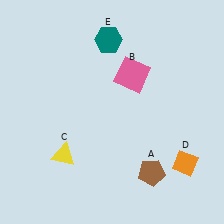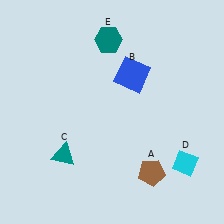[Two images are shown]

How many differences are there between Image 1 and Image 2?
There are 3 differences between the two images.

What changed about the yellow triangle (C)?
In Image 1, C is yellow. In Image 2, it changed to teal.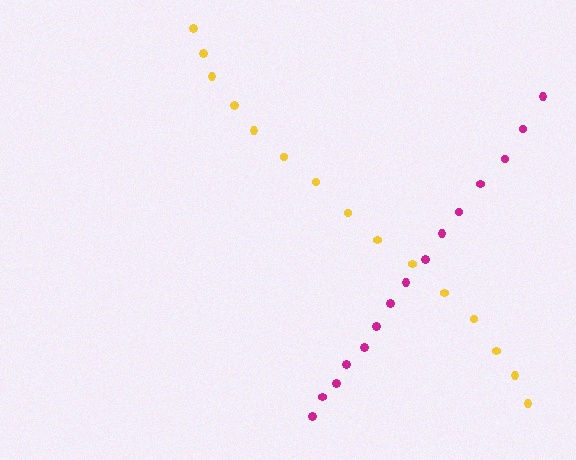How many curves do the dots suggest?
There are 2 distinct paths.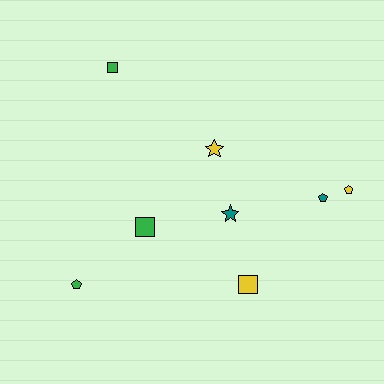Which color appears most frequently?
Green, with 3 objects.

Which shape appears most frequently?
Square, with 3 objects.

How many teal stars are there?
There is 1 teal star.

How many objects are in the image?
There are 8 objects.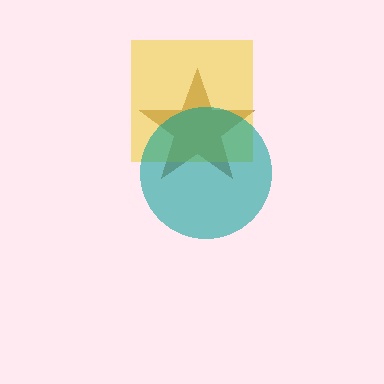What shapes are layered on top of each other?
The layered shapes are: a brown star, a yellow square, a teal circle.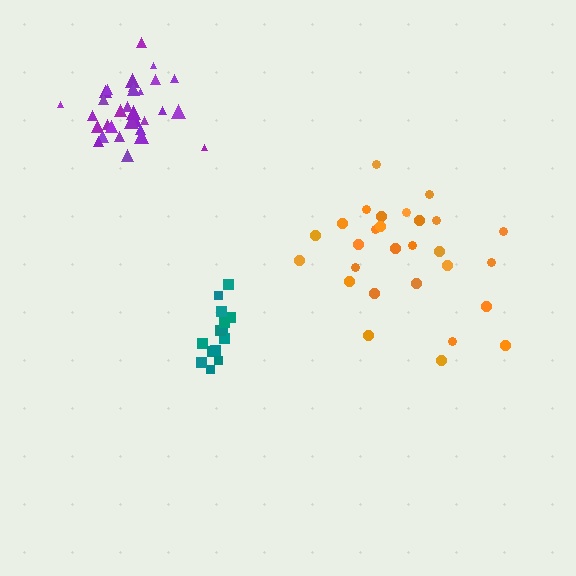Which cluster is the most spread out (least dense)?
Orange.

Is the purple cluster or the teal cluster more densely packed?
Purple.